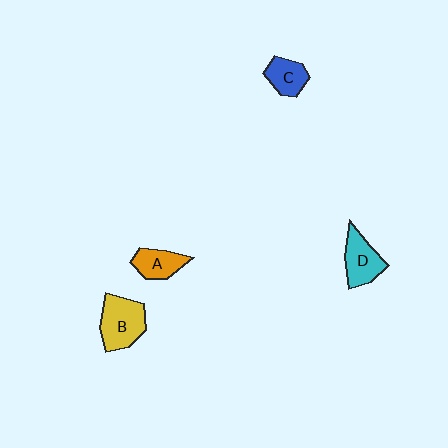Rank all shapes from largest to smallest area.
From largest to smallest: B (yellow), D (cyan), A (orange), C (blue).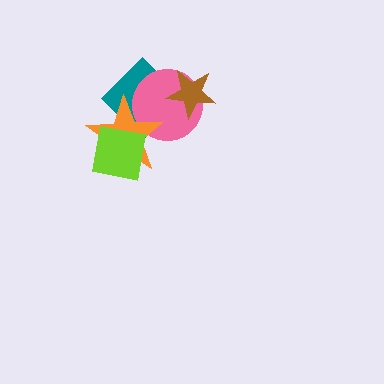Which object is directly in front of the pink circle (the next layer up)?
The orange star is directly in front of the pink circle.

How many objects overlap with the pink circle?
3 objects overlap with the pink circle.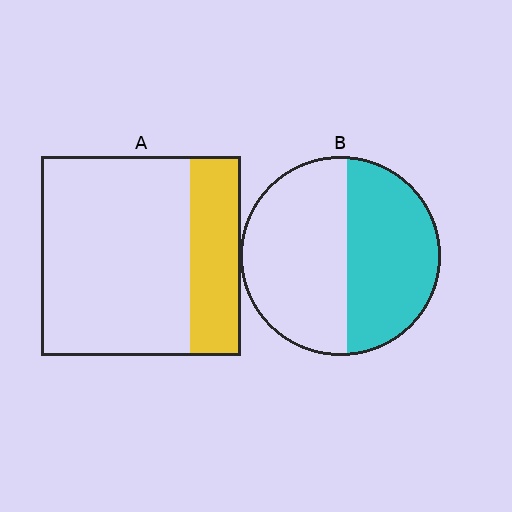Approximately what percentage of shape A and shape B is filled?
A is approximately 25% and B is approximately 45%.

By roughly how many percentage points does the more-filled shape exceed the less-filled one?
By roughly 20 percentage points (B over A).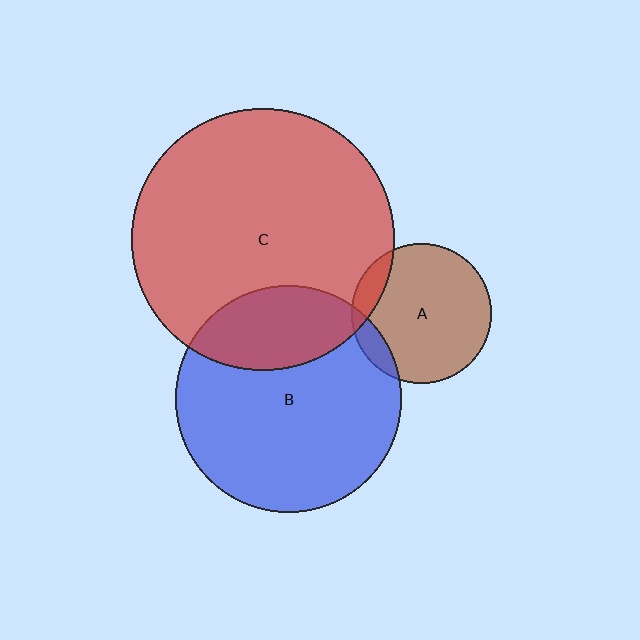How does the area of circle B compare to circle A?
Approximately 2.6 times.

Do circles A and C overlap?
Yes.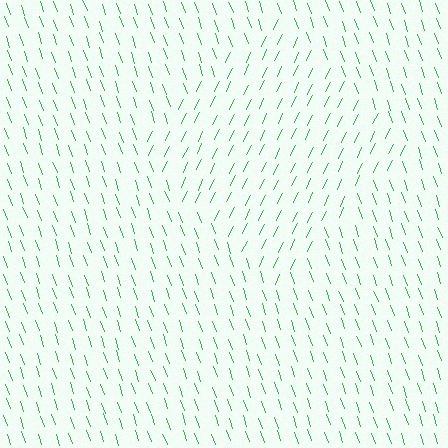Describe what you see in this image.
The image is filled with small green line segments. A diamond region in the image has lines oriented differently from the surrounding lines, creating a visible texture boundary.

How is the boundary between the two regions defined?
The boundary is defined purely by a change in line orientation (approximately 45 degrees difference). All lines are the same color and thickness.